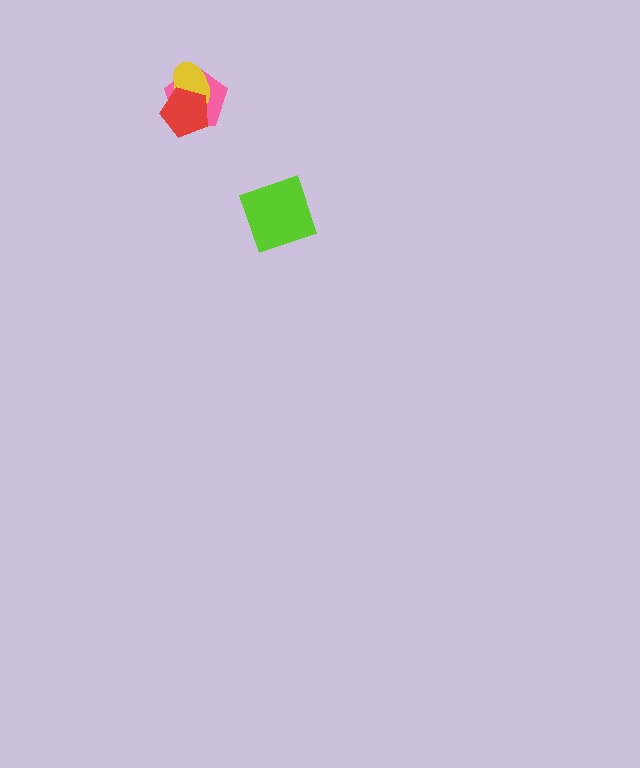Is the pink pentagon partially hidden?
Yes, it is partially covered by another shape.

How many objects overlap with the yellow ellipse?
2 objects overlap with the yellow ellipse.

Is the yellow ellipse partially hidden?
Yes, it is partially covered by another shape.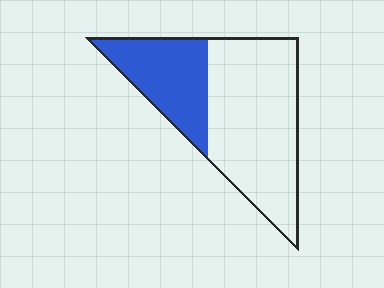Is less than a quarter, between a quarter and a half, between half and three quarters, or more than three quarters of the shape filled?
Between a quarter and a half.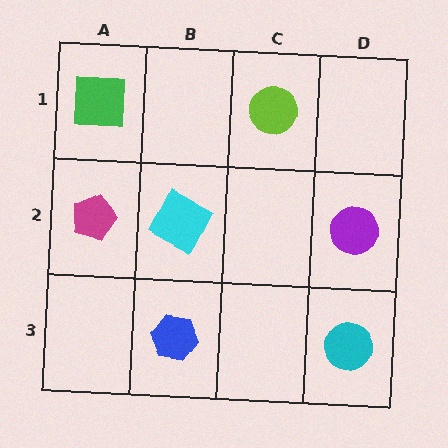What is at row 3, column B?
A blue hexagon.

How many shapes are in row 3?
2 shapes.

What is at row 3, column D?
A cyan circle.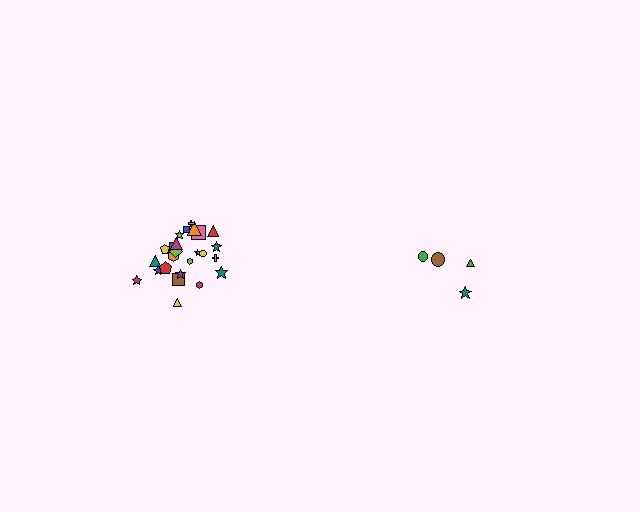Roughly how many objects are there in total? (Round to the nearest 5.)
Roughly 30 objects in total.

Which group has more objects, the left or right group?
The left group.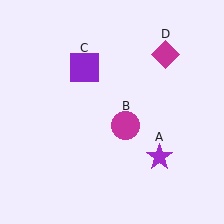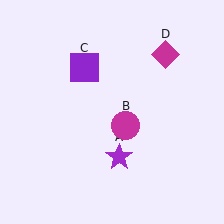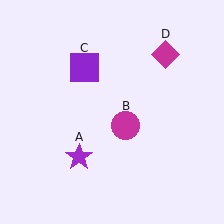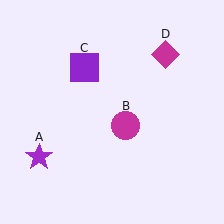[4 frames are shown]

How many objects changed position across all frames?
1 object changed position: purple star (object A).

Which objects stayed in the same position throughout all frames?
Magenta circle (object B) and purple square (object C) and magenta diamond (object D) remained stationary.